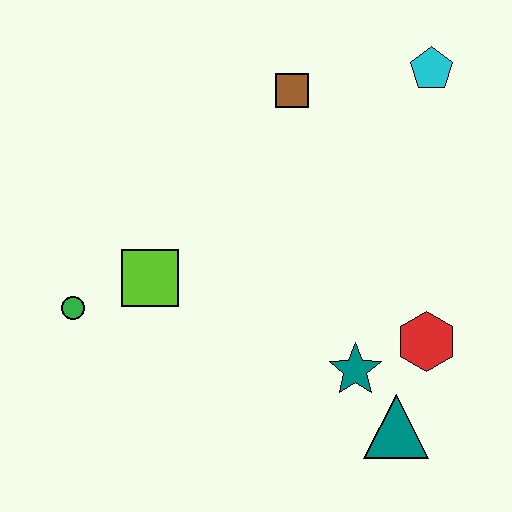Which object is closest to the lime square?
The green circle is closest to the lime square.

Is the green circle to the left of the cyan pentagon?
Yes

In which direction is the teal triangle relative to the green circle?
The teal triangle is to the right of the green circle.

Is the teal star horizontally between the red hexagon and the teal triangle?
No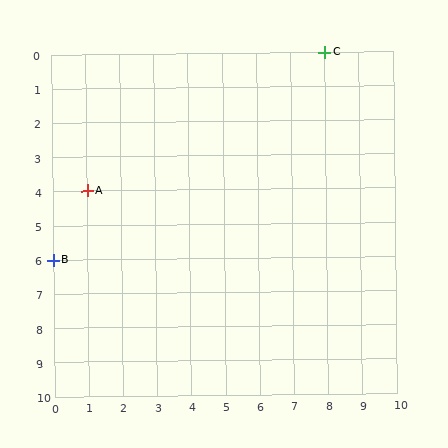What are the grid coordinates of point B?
Point B is at grid coordinates (0, 6).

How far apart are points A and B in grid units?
Points A and B are 1 column and 2 rows apart (about 2.2 grid units diagonally).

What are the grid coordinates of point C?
Point C is at grid coordinates (8, 0).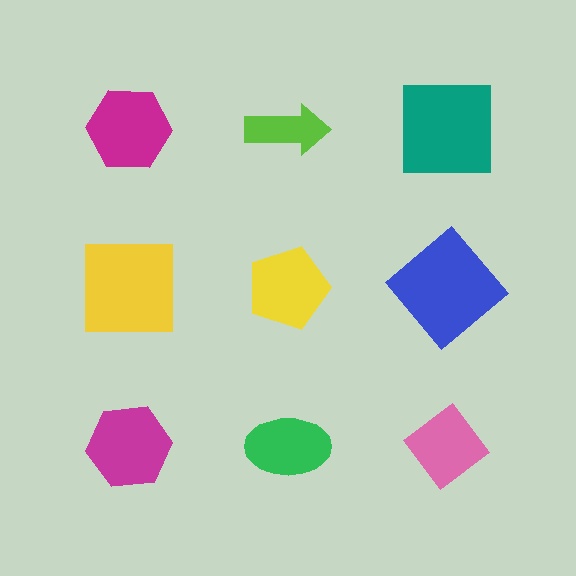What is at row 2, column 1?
A yellow square.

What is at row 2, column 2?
A yellow pentagon.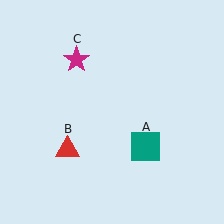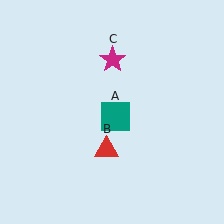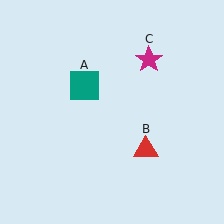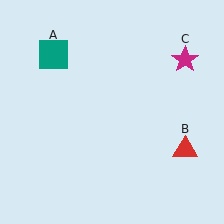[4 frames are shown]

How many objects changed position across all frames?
3 objects changed position: teal square (object A), red triangle (object B), magenta star (object C).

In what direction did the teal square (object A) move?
The teal square (object A) moved up and to the left.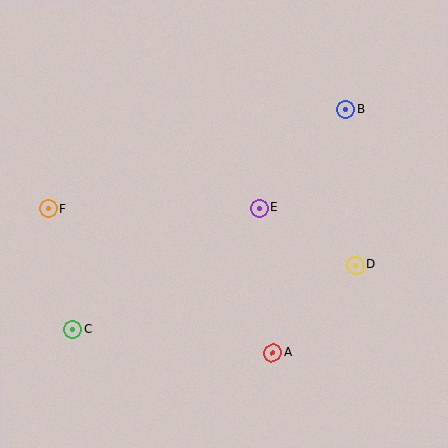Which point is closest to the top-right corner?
Point B is closest to the top-right corner.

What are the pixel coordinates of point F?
Point F is at (48, 209).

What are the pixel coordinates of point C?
Point C is at (73, 329).